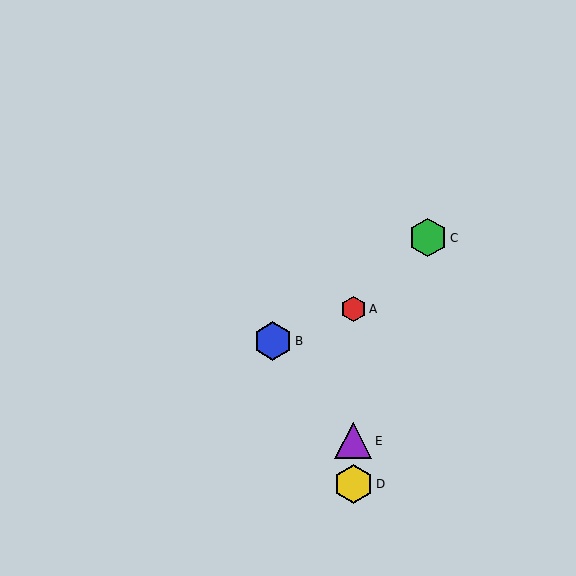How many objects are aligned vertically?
3 objects (A, D, E) are aligned vertically.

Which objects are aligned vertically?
Objects A, D, E are aligned vertically.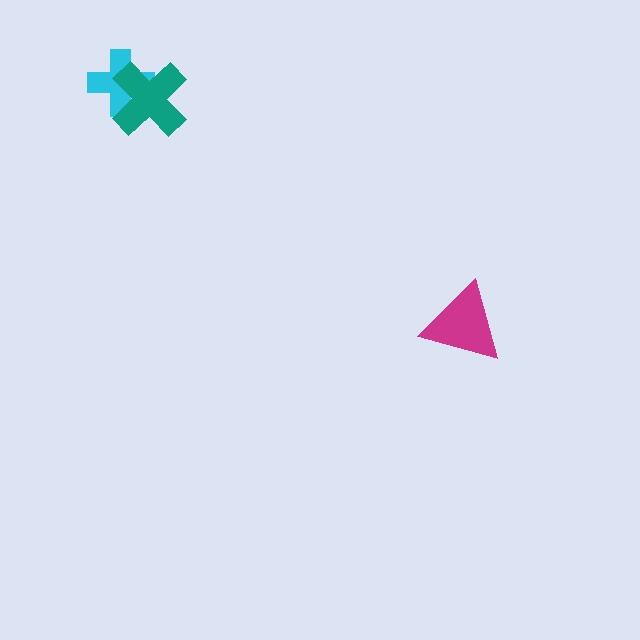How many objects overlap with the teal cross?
1 object overlaps with the teal cross.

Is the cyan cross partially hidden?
Yes, it is partially covered by another shape.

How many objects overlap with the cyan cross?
1 object overlaps with the cyan cross.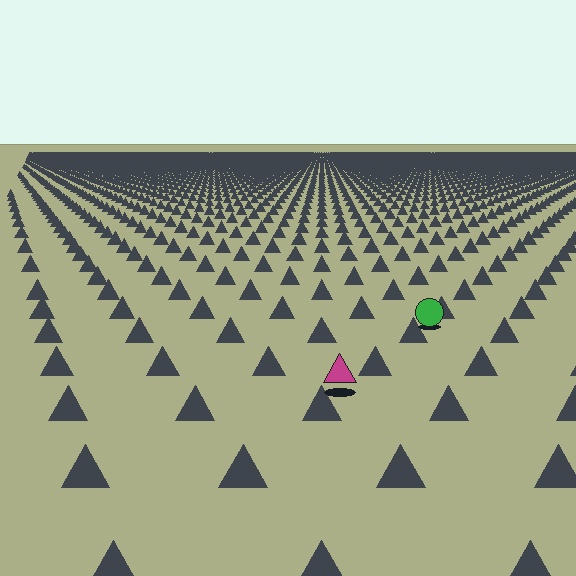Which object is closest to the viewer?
The magenta triangle is closest. The texture marks near it are larger and more spread out.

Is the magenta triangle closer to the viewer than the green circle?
Yes. The magenta triangle is closer — you can tell from the texture gradient: the ground texture is coarser near it.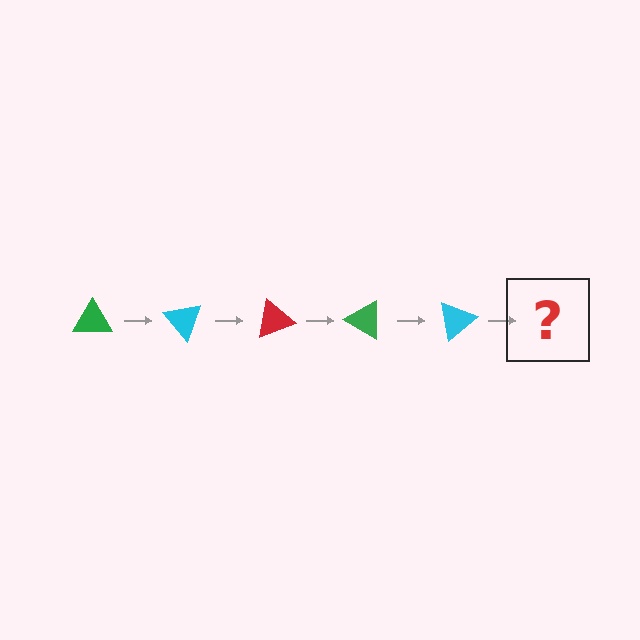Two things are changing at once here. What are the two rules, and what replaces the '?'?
The two rules are that it rotates 50 degrees each step and the color cycles through green, cyan, and red. The '?' should be a red triangle, rotated 250 degrees from the start.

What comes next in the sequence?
The next element should be a red triangle, rotated 250 degrees from the start.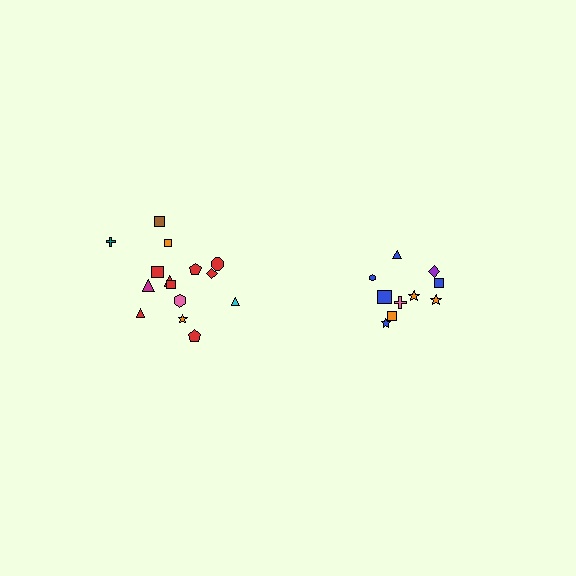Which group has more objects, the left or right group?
The left group.